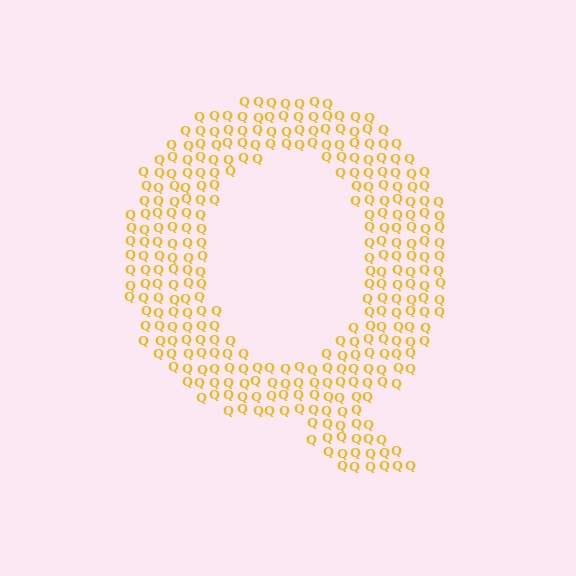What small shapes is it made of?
It is made of small letter Q's.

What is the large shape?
The large shape is the letter Q.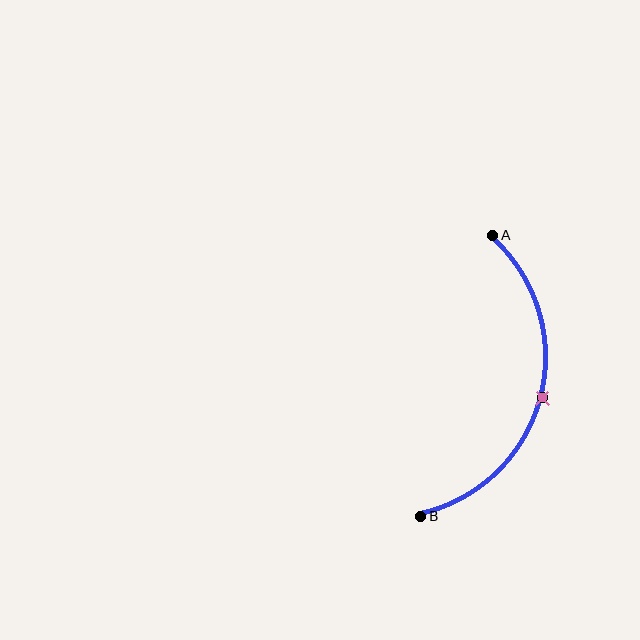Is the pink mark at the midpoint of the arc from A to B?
Yes. The pink mark lies on the arc at equal arc-length from both A and B — it is the arc midpoint.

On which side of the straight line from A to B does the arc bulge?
The arc bulges to the right of the straight line connecting A and B.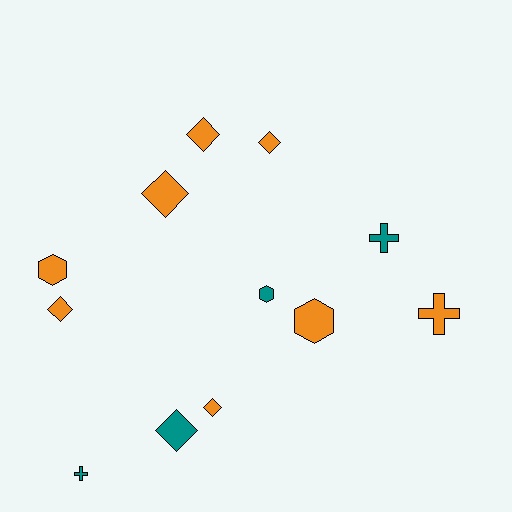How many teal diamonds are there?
There is 1 teal diamond.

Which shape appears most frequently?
Diamond, with 6 objects.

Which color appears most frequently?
Orange, with 8 objects.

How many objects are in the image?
There are 12 objects.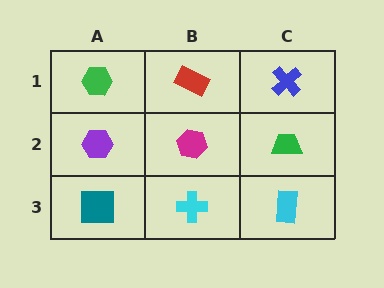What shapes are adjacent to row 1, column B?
A magenta hexagon (row 2, column B), a green hexagon (row 1, column A), a blue cross (row 1, column C).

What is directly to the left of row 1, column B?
A green hexagon.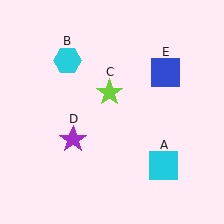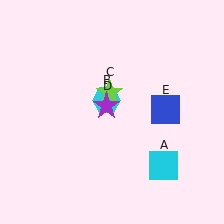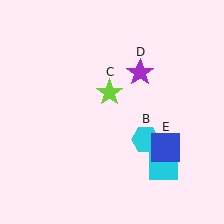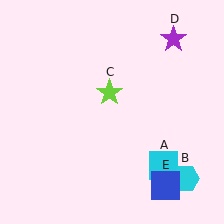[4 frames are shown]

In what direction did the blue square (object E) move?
The blue square (object E) moved down.